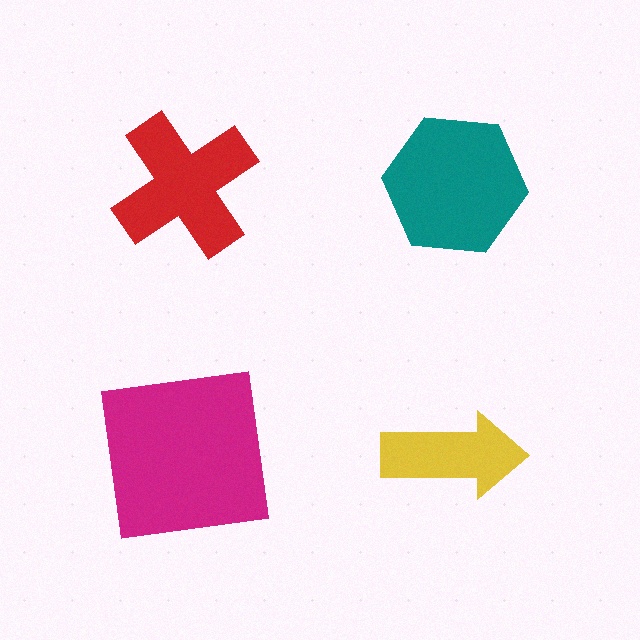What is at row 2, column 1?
A magenta square.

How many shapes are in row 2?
2 shapes.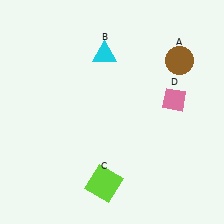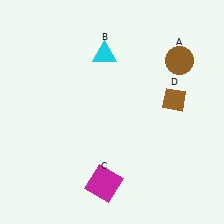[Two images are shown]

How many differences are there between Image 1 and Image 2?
There are 2 differences between the two images.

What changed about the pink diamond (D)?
In Image 1, D is pink. In Image 2, it changed to brown.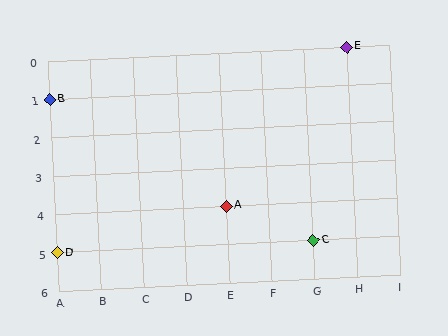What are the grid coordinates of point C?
Point C is at grid coordinates (G, 5).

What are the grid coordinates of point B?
Point B is at grid coordinates (A, 1).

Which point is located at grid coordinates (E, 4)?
Point A is at (E, 4).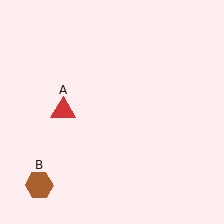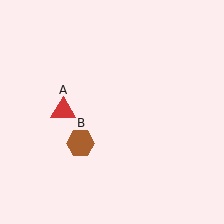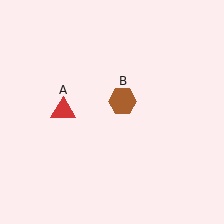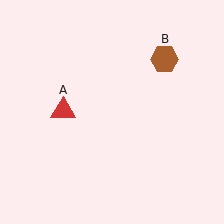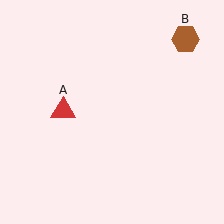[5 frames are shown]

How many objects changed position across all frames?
1 object changed position: brown hexagon (object B).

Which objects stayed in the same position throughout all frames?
Red triangle (object A) remained stationary.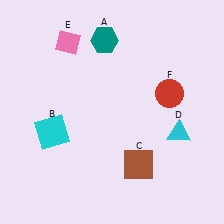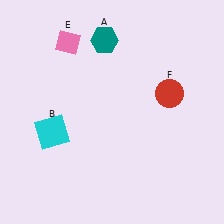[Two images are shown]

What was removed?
The brown square (C), the cyan triangle (D) were removed in Image 2.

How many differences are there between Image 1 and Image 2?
There are 2 differences between the two images.